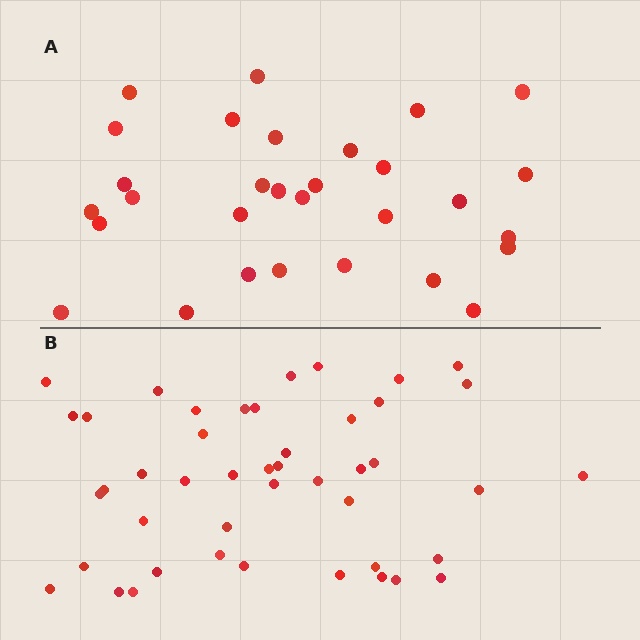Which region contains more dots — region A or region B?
Region B (the bottom region) has more dots.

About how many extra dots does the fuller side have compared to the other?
Region B has approximately 15 more dots than region A.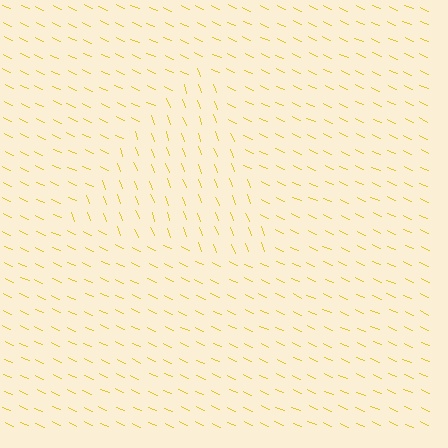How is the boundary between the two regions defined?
The boundary is defined purely by a change in line orientation (approximately 45 degrees difference). All lines are the same color and thickness.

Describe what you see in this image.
The image is filled with small yellow line segments. A triangle region in the image has lines oriented differently from the surrounding lines, creating a visible texture boundary.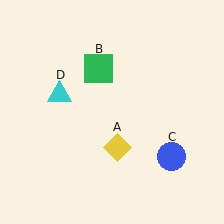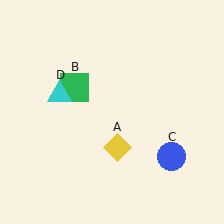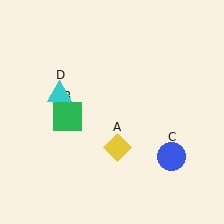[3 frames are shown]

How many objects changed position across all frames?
1 object changed position: green square (object B).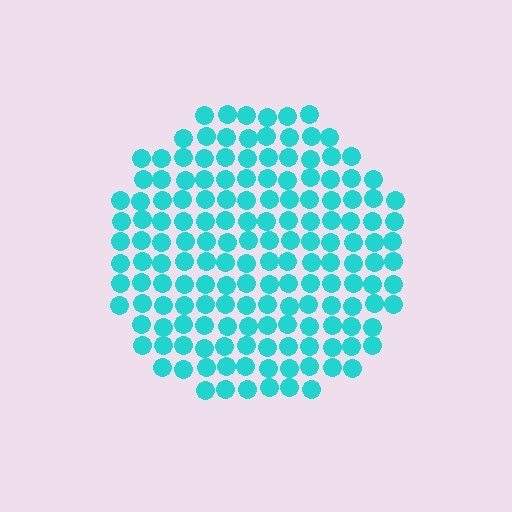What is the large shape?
The large shape is a circle.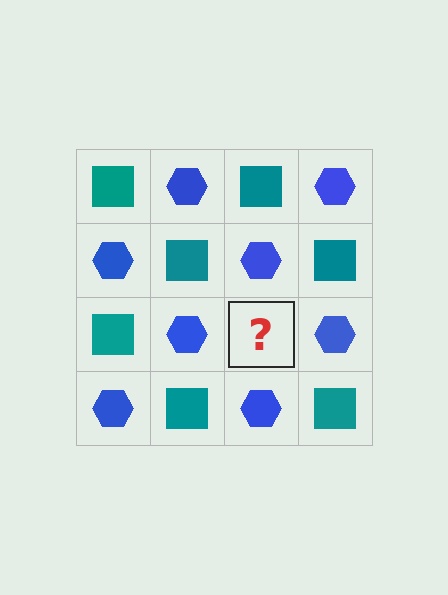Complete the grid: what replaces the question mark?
The question mark should be replaced with a teal square.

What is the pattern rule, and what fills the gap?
The rule is that it alternates teal square and blue hexagon in a checkerboard pattern. The gap should be filled with a teal square.